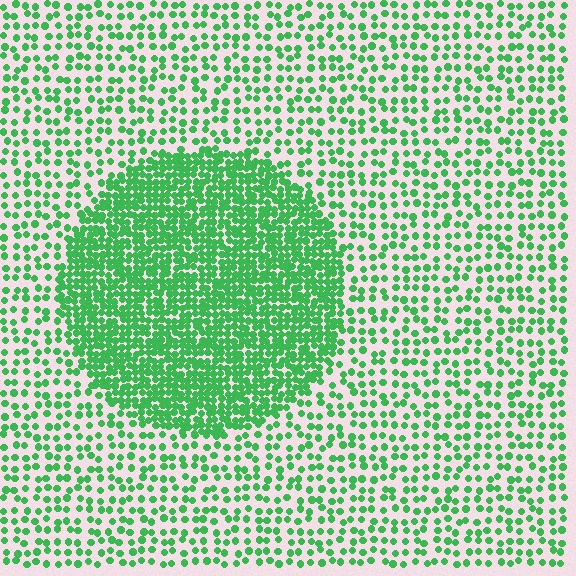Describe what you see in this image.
The image contains small green elements arranged at two different densities. A circle-shaped region is visible where the elements are more densely packed than the surrounding area.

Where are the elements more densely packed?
The elements are more densely packed inside the circle boundary.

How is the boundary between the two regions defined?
The boundary is defined by a change in element density (approximately 2.5x ratio). All elements are the same color, size, and shape.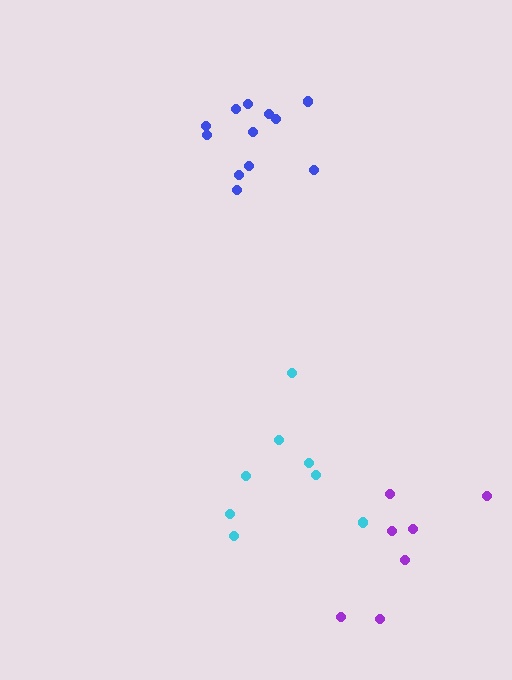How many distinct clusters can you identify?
There are 3 distinct clusters.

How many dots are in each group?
Group 1: 12 dots, Group 2: 8 dots, Group 3: 7 dots (27 total).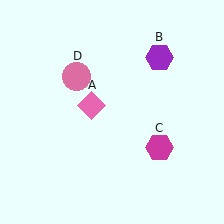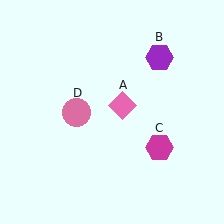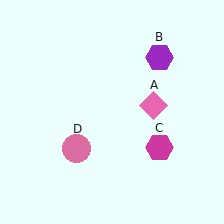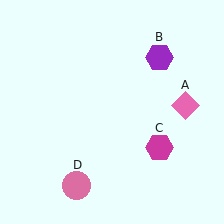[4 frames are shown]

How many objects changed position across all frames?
2 objects changed position: pink diamond (object A), pink circle (object D).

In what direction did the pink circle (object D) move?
The pink circle (object D) moved down.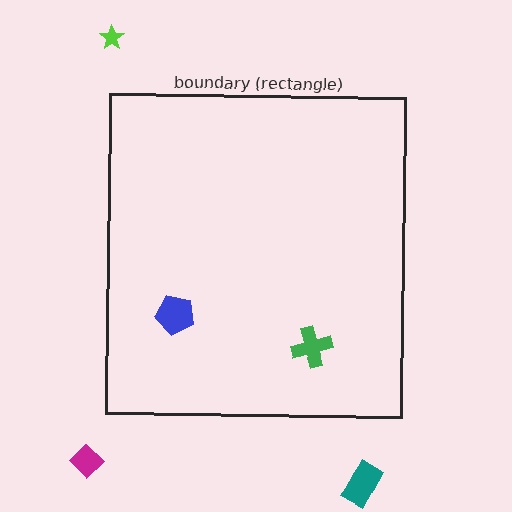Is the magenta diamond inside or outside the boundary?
Outside.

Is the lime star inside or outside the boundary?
Outside.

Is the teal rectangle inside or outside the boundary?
Outside.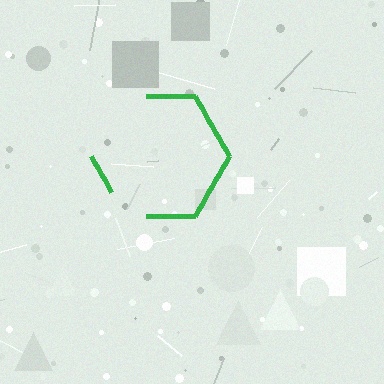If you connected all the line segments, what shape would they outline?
They would outline a hexagon.